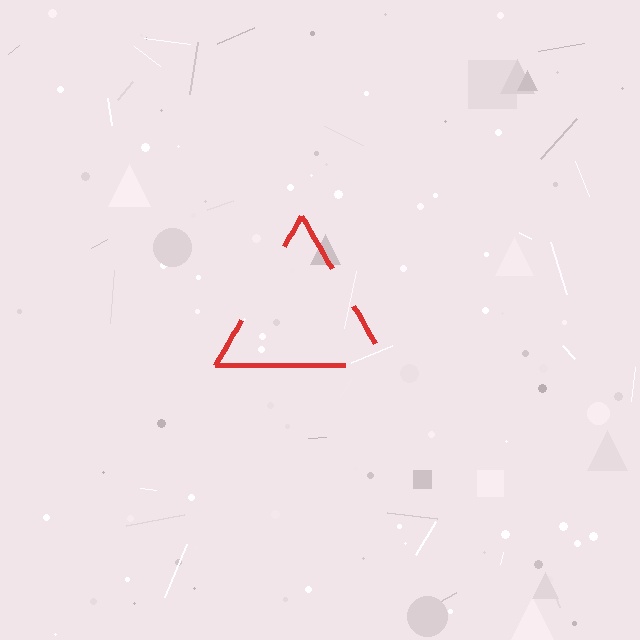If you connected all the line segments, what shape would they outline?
They would outline a triangle.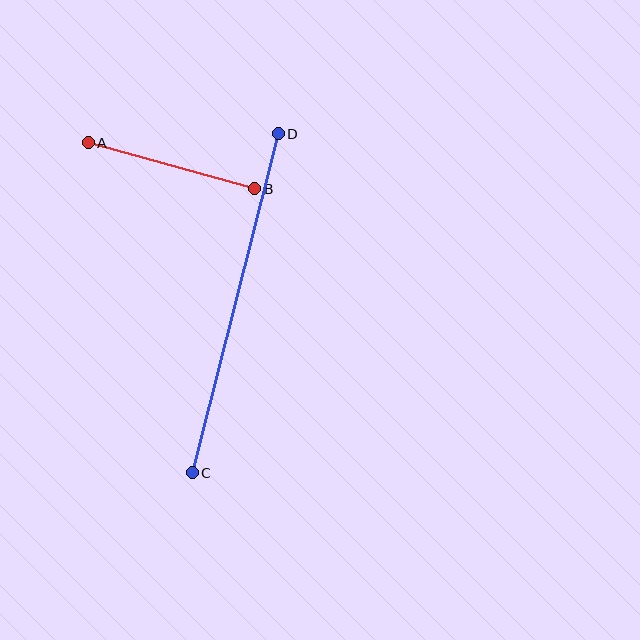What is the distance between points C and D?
The distance is approximately 350 pixels.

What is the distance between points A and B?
The distance is approximately 173 pixels.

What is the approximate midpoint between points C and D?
The midpoint is at approximately (235, 303) pixels.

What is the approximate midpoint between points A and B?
The midpoint is at approximately (171, 166) pixels.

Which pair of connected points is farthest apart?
Points C and D are farthest apart.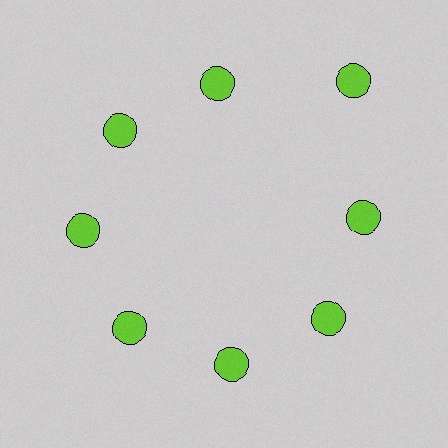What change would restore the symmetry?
The symmetry would be restored by moving it inward, back onto the ring so that all 8 circles sit at equal angles and equal distance from the center.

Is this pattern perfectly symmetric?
No. The 8 lime circles are arranged in a ring, but one element near the 2 o'clock position is pushed outward from the center, breaking the 8-fold rotational symmetry.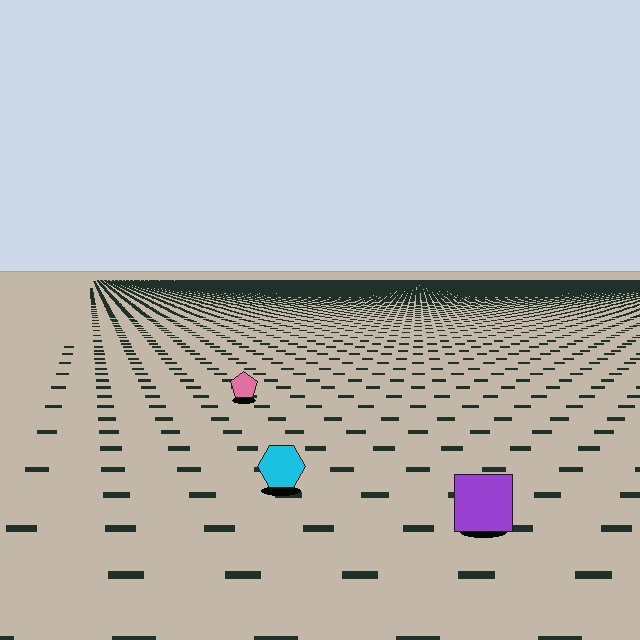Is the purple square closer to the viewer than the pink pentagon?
Yes. The purple square is closer — you can tell from the texture gradient: the ground texture is coarser near it.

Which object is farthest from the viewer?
The pink pentagon is farthest from the viewer. It appears smaller and the ground texture around it is denser.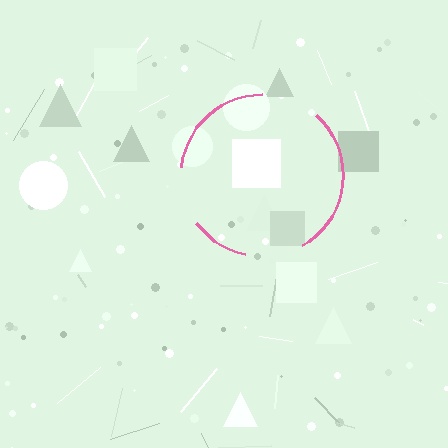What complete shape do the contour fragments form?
The contour fragments form a circle.